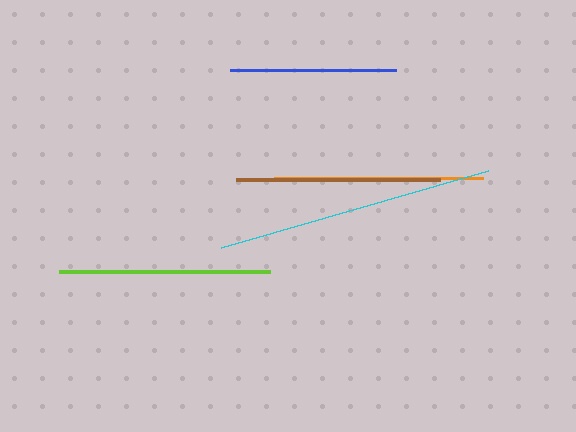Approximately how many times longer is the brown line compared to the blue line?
The brown line is approximately 1.2 times the length of the blue line.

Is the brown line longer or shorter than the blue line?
The brown line is longer than the blue line.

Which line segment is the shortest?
The blue line is the shortest at approximately 167 pixels.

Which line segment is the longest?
The cyan line is the longest at approximately 278 pixels.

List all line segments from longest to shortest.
From longest to shortest: cyan, lime, orange, brown, blue.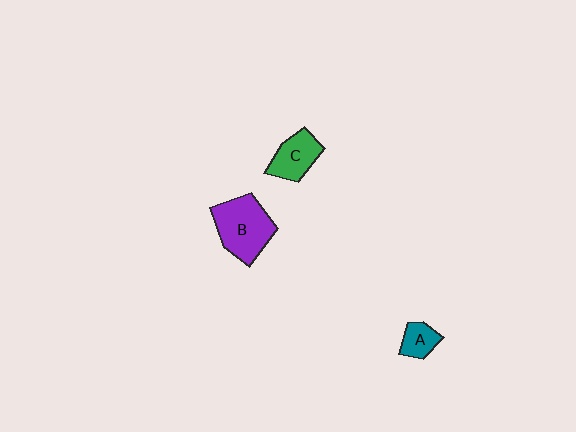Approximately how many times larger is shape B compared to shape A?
Approximately 2.7 times.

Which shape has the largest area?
Shape B (purple).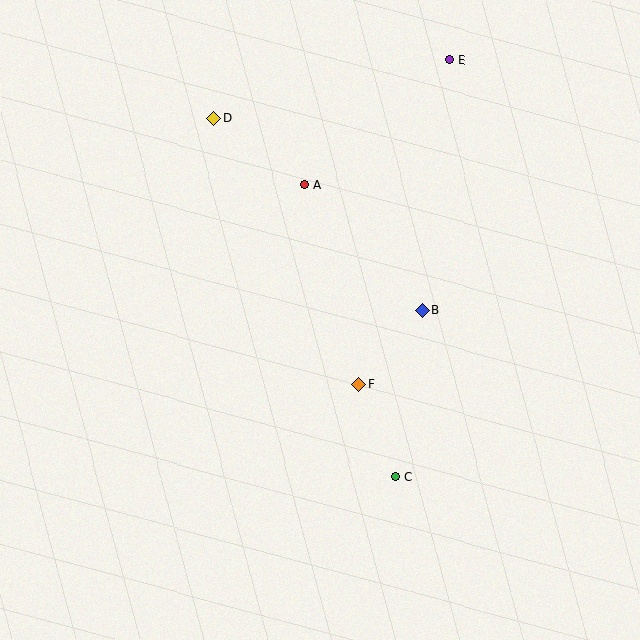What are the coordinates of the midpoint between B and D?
The midpoint between B and D is at (318, 214).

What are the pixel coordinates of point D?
Point D is at (213, 118).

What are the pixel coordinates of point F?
Point F is at (358, 385).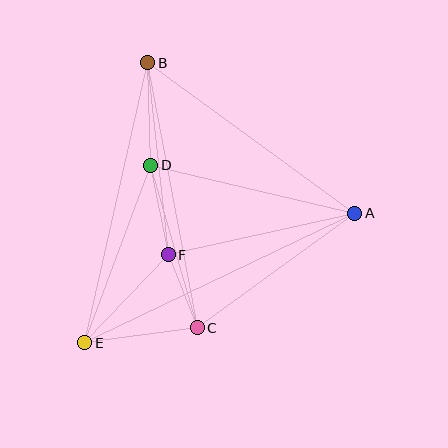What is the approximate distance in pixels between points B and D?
The distance between B and D is approximately 102 pixels.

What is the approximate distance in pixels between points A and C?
The distance between A and C is approximately 195 pixels.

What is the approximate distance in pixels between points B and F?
The distance between B and F is approximately 193 pixels.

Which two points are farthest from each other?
Points A and E are farthest from each other.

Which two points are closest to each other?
Points C and F are closest to each other.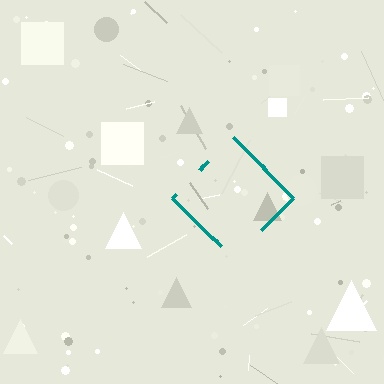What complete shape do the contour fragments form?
The contour fragments form a diamond.